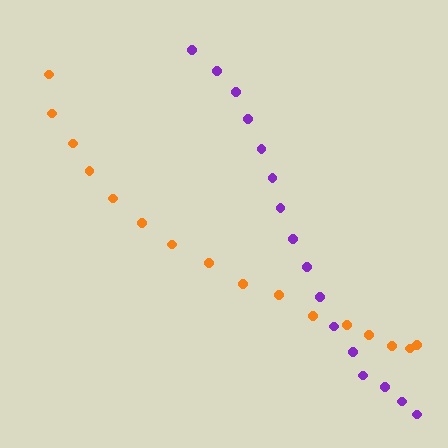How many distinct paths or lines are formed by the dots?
There are 2 distinct paths.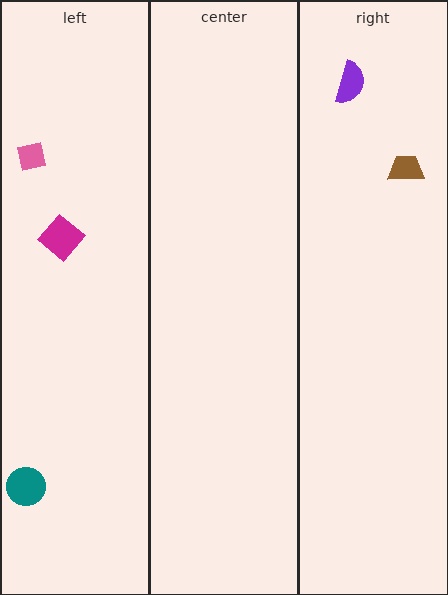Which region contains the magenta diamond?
The left region.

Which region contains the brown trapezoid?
The right region.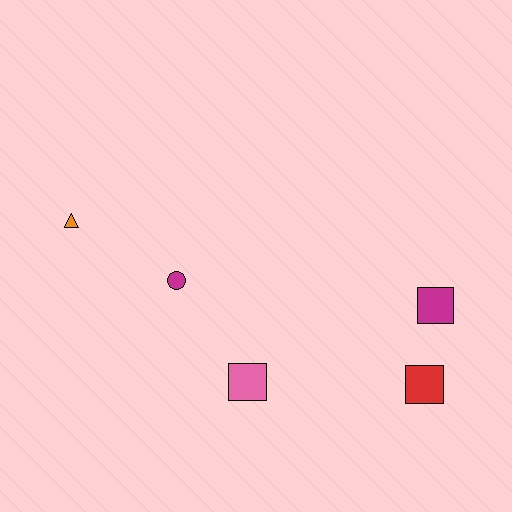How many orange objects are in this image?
There is 1 orange object.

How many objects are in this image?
There are 5 objects.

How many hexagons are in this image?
There are no hexagons.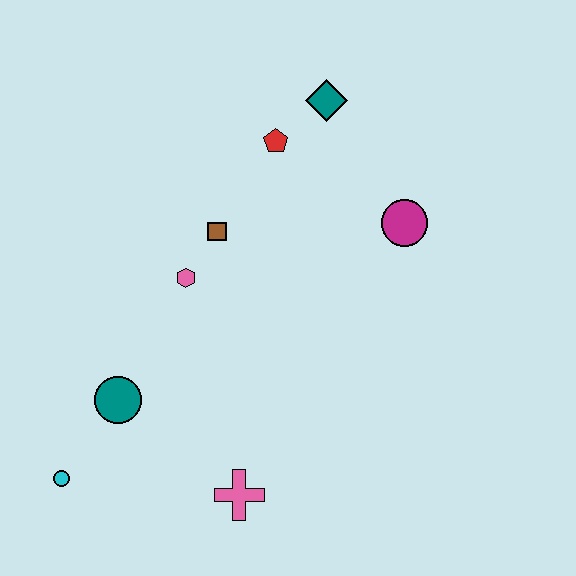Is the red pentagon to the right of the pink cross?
Yes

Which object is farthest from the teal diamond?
The cyan circle is farthest from the teal diamond.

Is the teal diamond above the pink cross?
Yes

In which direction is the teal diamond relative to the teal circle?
The teal diamond is above the teal circle.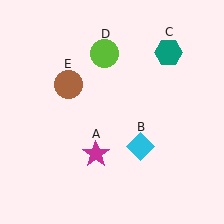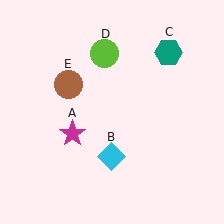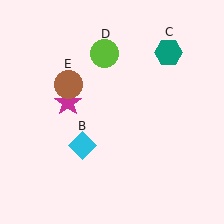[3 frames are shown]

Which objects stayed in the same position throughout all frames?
Teal hexagon (object C) and lime circle (object D) and brown circle (object E) remained stationary.